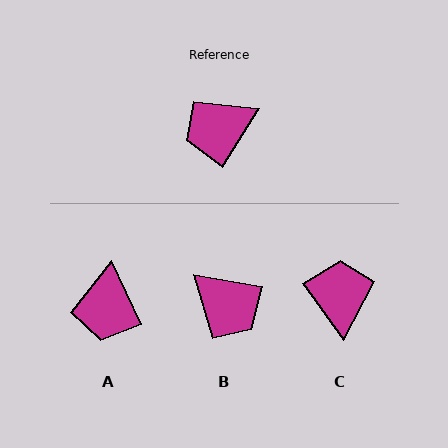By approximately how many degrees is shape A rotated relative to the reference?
Approximately 58 degrees counter-clockwise.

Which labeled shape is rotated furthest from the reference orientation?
B, about 113 degrees away.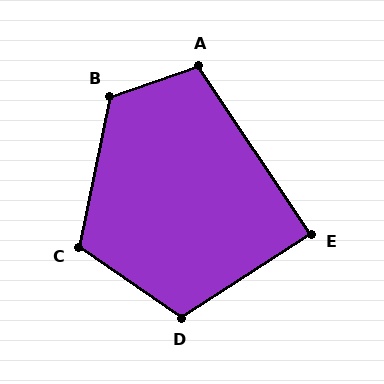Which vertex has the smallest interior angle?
E, at approximately 89 degrees.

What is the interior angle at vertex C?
Approximately 113 degrees (obtuse).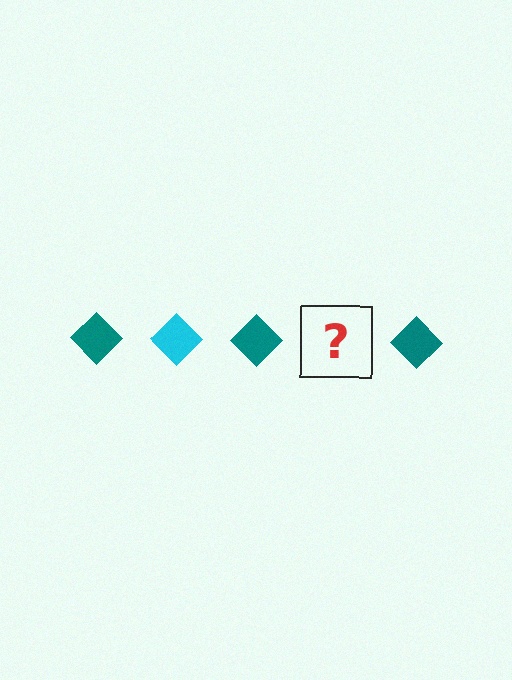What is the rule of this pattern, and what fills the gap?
The rule is that the pattern cycles through teal, cyan diamonds. The gap should be filled with a cyan diamond.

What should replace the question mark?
The question mark should be replaced with a cyan diamond.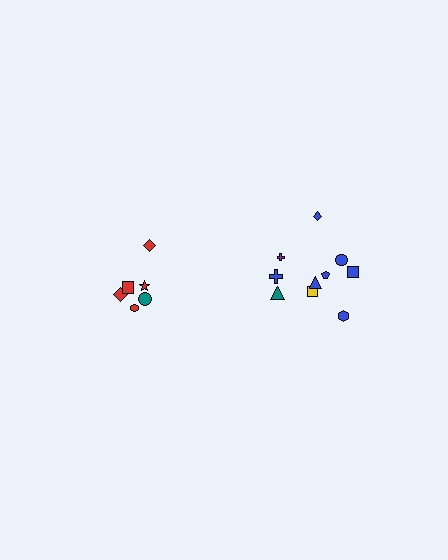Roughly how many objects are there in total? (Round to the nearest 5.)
Roughly 15 objects in total.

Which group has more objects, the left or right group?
The right group.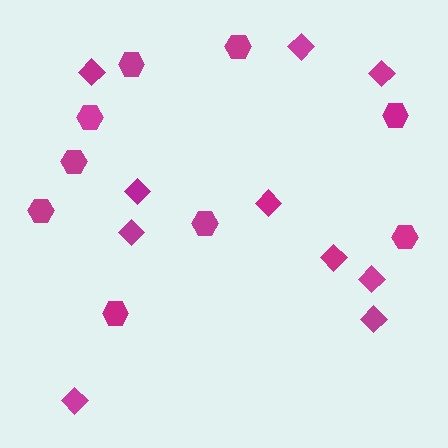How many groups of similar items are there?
There are 2 groups: one group of diamonds (10) and one group of hexagons (9).